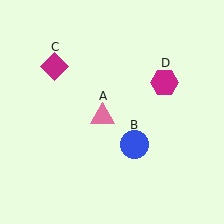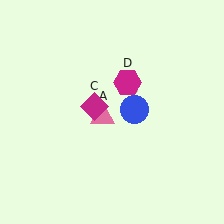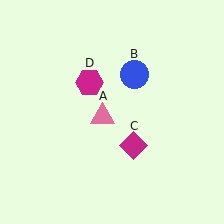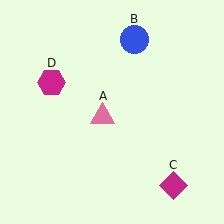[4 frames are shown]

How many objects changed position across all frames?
3 objects changed position: blue circle (object B), magenta diamond (object C), magenta hexagon (object D).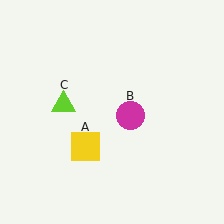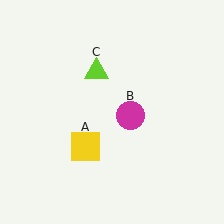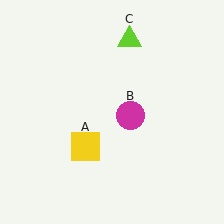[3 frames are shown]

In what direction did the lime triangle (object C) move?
The lime triangle (object C) moved up and to the right.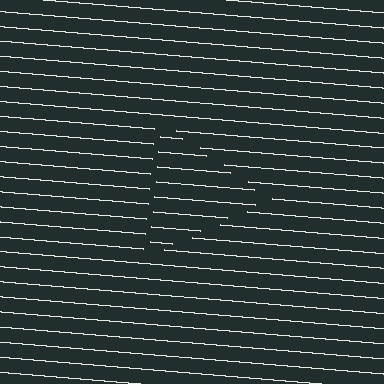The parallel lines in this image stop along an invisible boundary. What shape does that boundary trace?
An illusory triangle. The interior of the shape contains the same grating, shifted by half a period — the contour is defined by the phase discontinuity where line-ends from the inner and outer gratings abut.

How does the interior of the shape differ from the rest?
The interior of the shape contains the same grating, shifted by half a period — the contour is defined by the phase discontinuity where line-ends from the inner and outer gratings abut.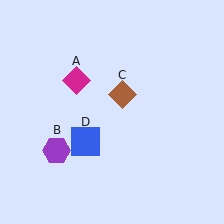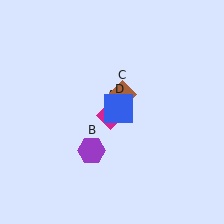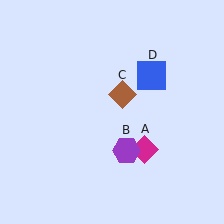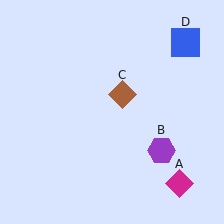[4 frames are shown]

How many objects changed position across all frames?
3 objects changed position: magenta diamond (object A), purple hexagon (object B), blue square (object D).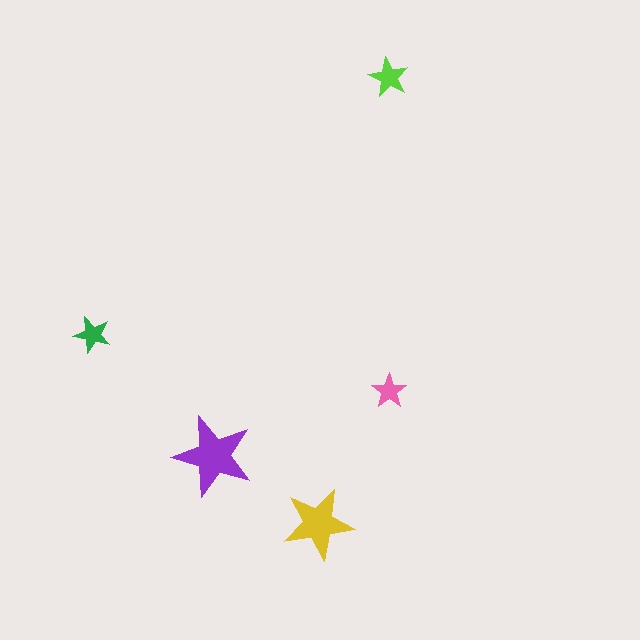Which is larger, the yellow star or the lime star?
The yellow one.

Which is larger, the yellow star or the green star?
The yellow one.